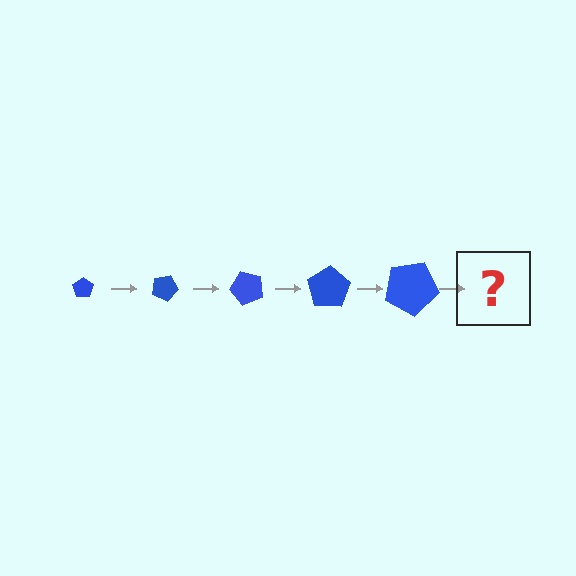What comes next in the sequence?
The next element should be a pentagon, larger than the previous one and rotated 125 degrees from the start.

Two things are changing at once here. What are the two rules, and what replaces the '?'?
The two rules are that the pentagon grows larger each step and it rotates 25 degrees each step. The '?' should be a pentagon, larger than the previous one and rotated 125 degrees from the start.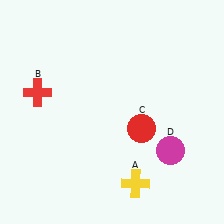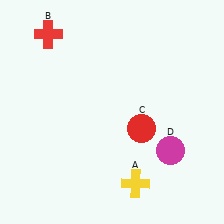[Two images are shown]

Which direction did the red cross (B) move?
The red cross (B) moved up.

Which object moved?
The red cross (B) moved up.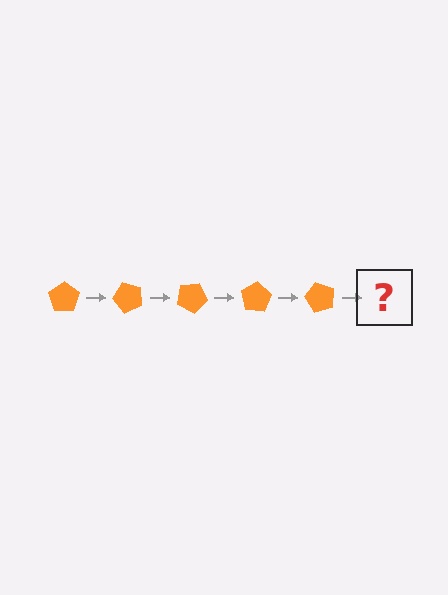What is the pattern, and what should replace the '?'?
The pattern is that the pentagon rotates 50 degrees each step. The '?' should be an orange pentagon rotated 250 degrees.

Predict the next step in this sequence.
The next step is an orange pentagon rotated 250 degrees.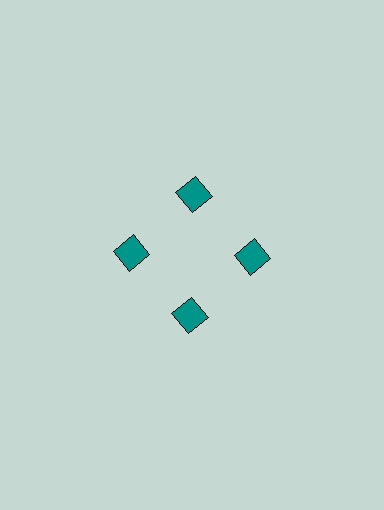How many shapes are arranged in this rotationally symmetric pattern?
There are 8 shapes, arranged in 4 groups of 2.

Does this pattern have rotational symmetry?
Yes, this pattern has 4-fold rotational symmetry. It looks the same after rotating 90 degrees around the center.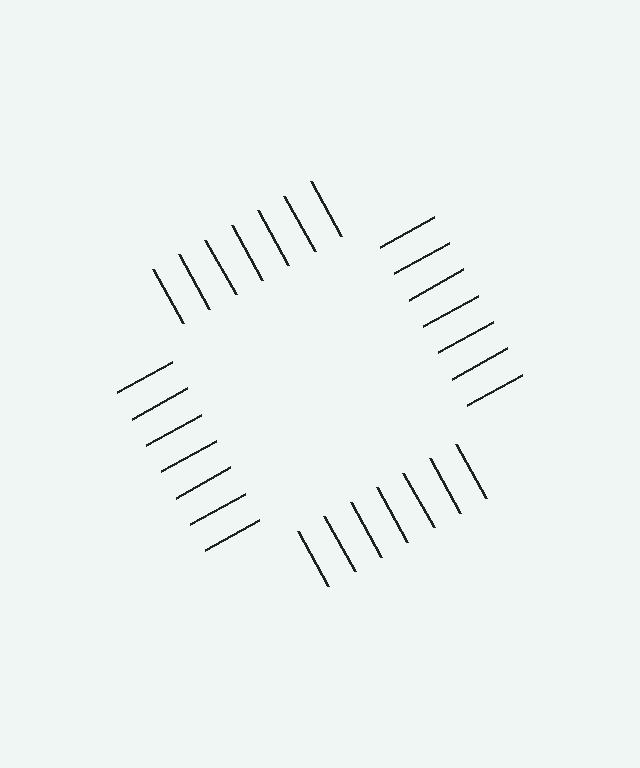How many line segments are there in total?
28 — 7 along each of the 4 edges.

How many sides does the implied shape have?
4 sides — the line-ends trace a square.